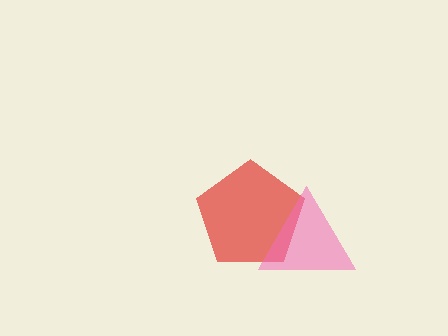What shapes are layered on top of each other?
The layered shapes are: a red pentagon, a pink triangle.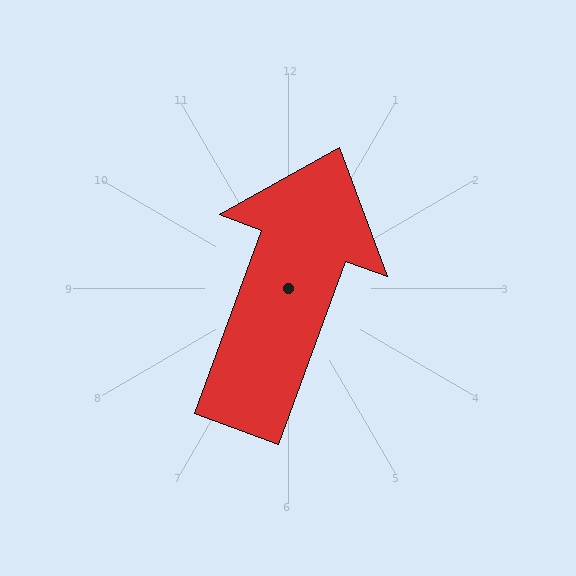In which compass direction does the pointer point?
North.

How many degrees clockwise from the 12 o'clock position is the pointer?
Approximately 20 degrees.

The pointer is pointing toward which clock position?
Roughly 1 o'clock.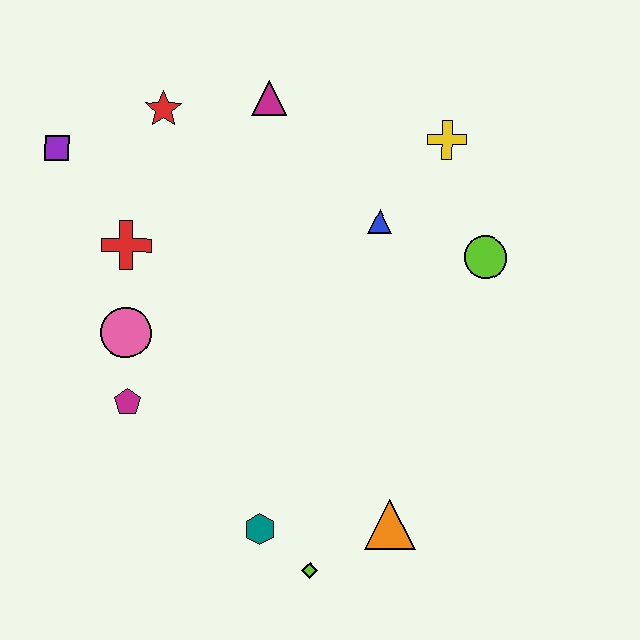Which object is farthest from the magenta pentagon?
The yellow cross is farthest from the magenta pentagon.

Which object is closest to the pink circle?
The magenta pentagon is closest to the pink circle.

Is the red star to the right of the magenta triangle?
No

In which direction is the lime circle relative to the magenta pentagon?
The lime circle is to the right of the magenta pentagon.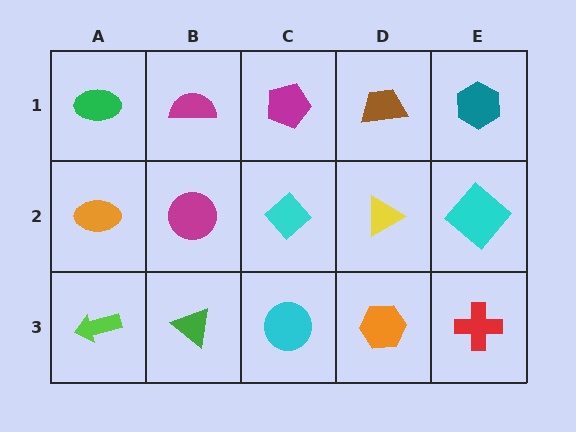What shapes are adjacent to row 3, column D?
A yellow triangle (row 2, column D), a cyan circle (row 3, column C), a red cross (row 3, column E).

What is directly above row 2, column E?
A teal hexagon.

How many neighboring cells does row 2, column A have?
3.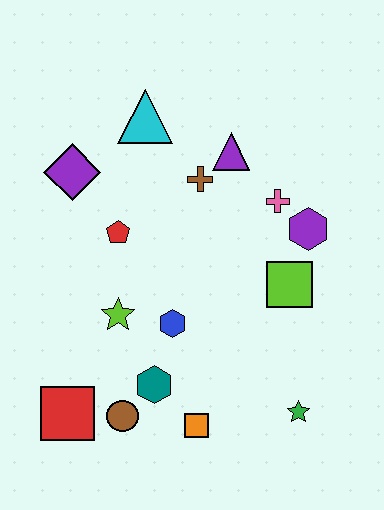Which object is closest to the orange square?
The teal hexagon is closest to the orange square.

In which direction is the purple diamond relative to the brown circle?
The purple diamond is above the brown circle.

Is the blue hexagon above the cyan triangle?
No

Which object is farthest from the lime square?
The red square is farthest from the lime square.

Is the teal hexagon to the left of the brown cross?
Yes